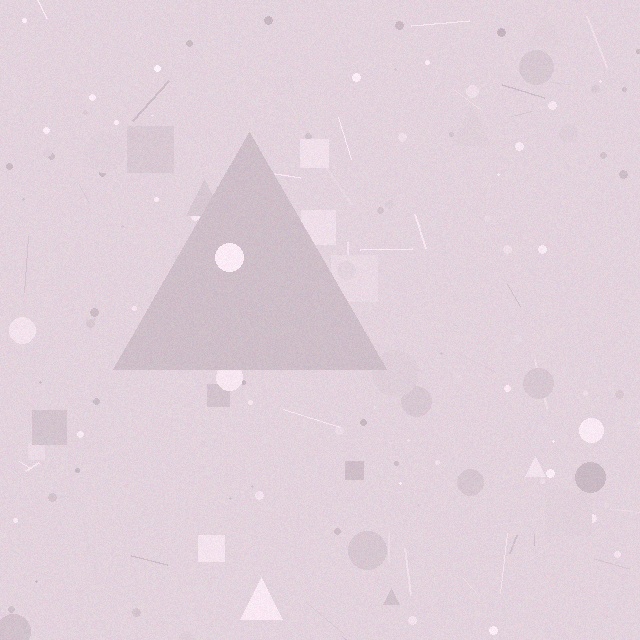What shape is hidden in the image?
A triangle is hidden in the image.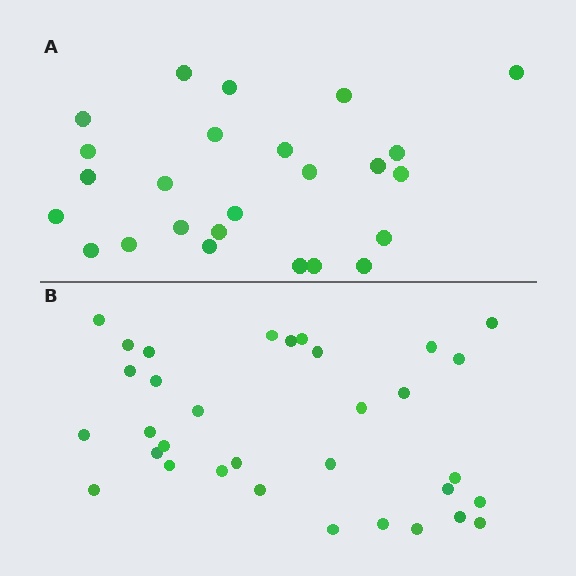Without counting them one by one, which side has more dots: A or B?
Region B (the bottom region) has more dots.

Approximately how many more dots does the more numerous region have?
Region B has roughly 8 or so more dots than region A.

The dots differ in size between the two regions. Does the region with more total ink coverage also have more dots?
No. Region A has more total ink coverage because its dots are larger, but region B actually contains more individual dots. Total area can be misleading — the number of items is what matters here.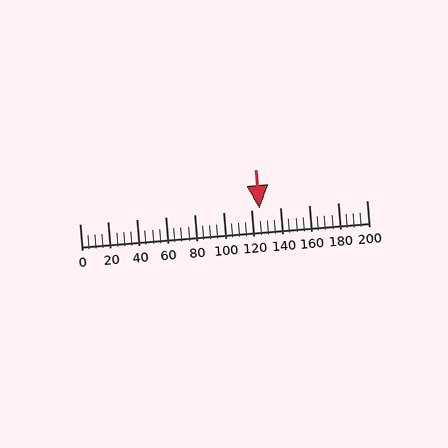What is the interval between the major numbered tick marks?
The major tick marks are spaced 20 units apart.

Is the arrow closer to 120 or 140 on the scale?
The arrow is closer to 120.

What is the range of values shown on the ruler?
The ruler shows values from 0 to 200.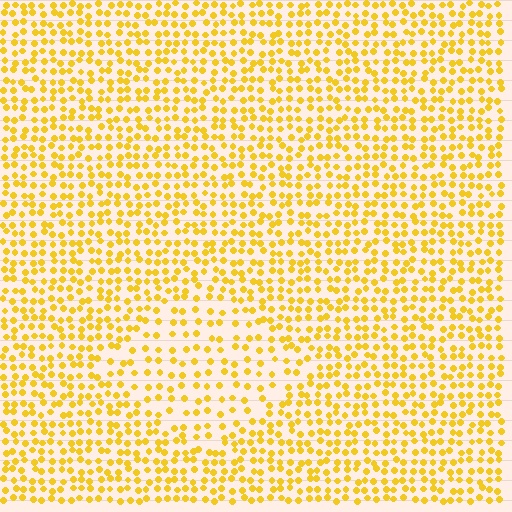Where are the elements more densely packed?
The elements are more densely packed outside the diamond boundary.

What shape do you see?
I see a diamond.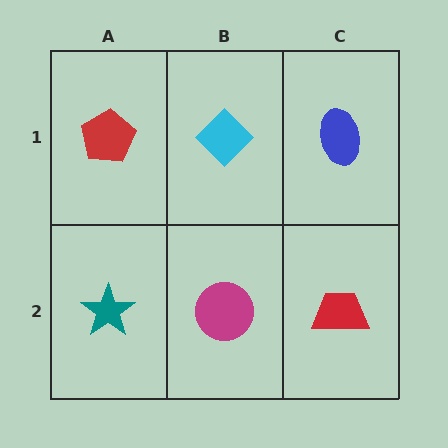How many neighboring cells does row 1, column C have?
2.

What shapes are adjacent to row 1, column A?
A teal star (row 2, column A), a cyan diamond (row 1, column B).